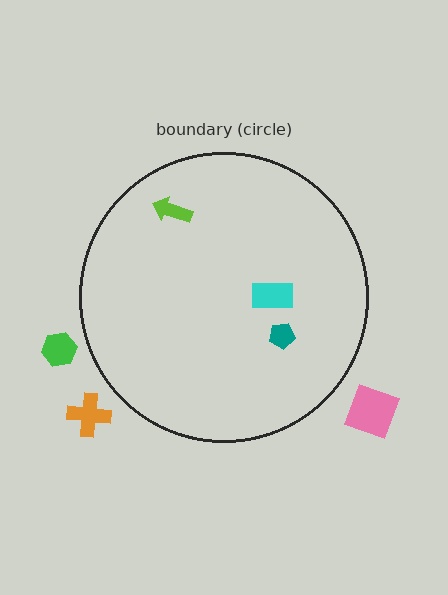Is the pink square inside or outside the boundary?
Outside.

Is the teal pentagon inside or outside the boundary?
Inside.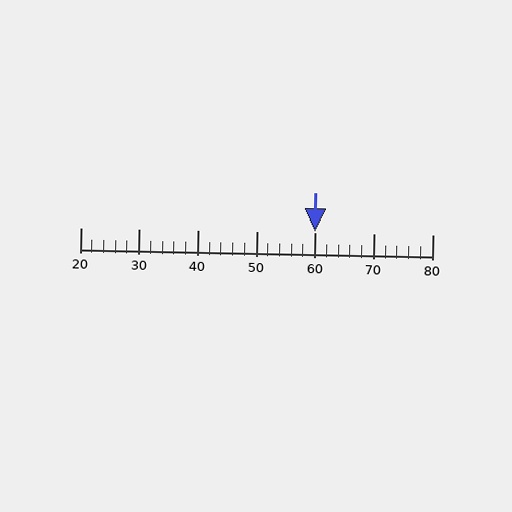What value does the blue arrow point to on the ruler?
The blue arrow points to approximately 60.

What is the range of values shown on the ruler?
The ruler shows values from 20 to 80.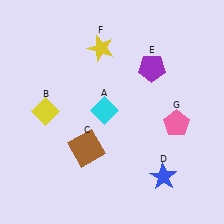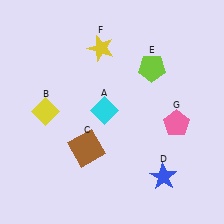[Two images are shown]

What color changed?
The pentagon (E) changed from purple in Image 1 to lime in Image 2.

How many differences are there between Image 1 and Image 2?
There is 1 difference between the two images.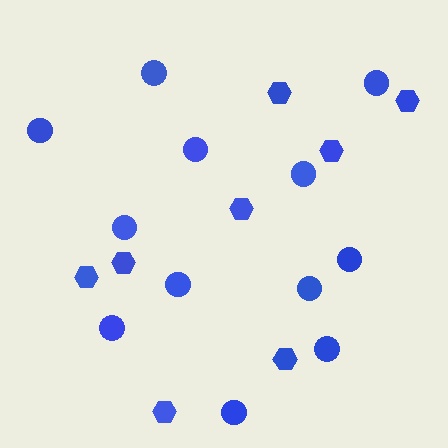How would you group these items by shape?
There are 2 groups: one group of circles (12) and one group of hexagons (8).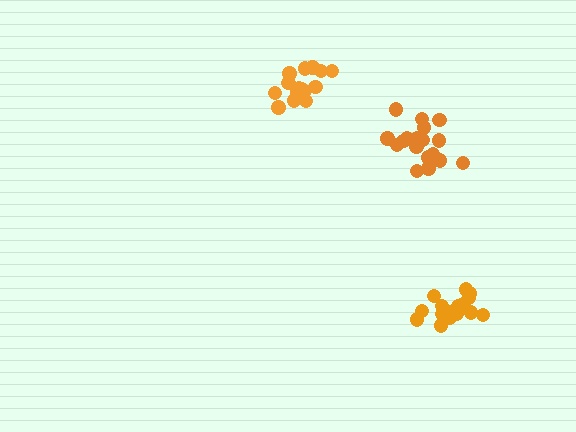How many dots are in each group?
Group 1: 18 dots, Group 2: 18 dots, Group 3: 17 dots (53 total).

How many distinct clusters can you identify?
There are 3 distinct clusters.